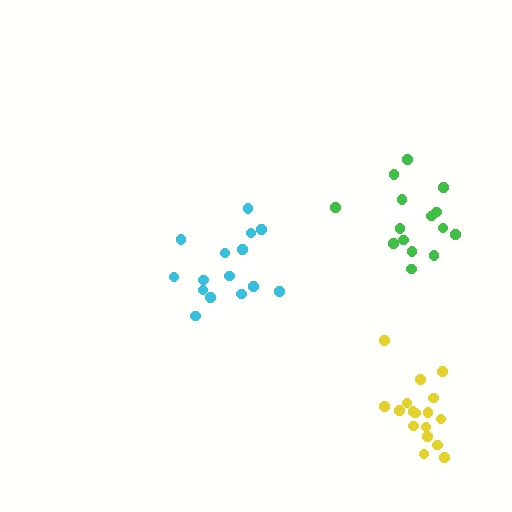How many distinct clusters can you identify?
There are 3 distinct clusters.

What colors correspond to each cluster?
The clusters are colored: green, cyan, yellow.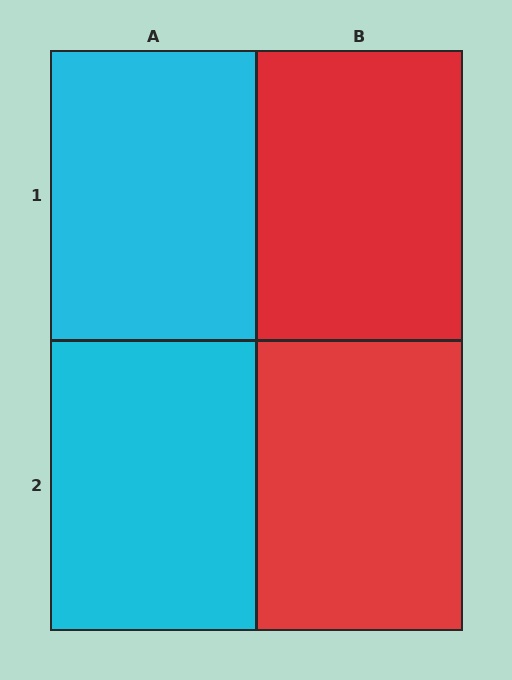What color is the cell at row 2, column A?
Cyan.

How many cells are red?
2 cells are red.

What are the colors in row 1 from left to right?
Cyan, red.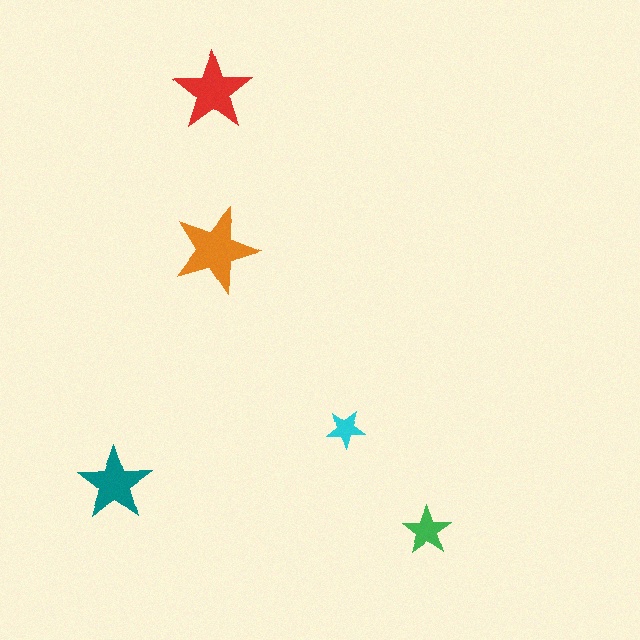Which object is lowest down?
The green star is bottommost.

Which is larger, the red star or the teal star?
The red one.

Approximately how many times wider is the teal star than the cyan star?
About 2 times wider.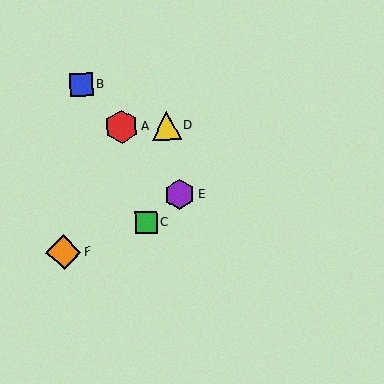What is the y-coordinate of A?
Object A is at y≈127.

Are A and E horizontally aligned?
No, A is at y≈127 and E is at y≈195.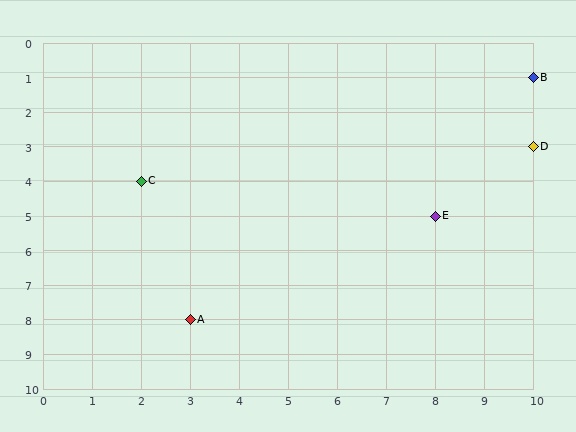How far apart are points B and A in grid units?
Points B and A are 7 columns and 7 rows apart (about 9.9 grid units diagonally).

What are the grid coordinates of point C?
Point C is at grid coordinates (2, 4).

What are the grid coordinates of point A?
Point A is at grid coordinates (3, 8).